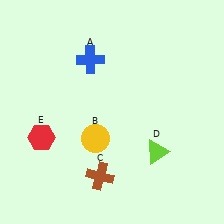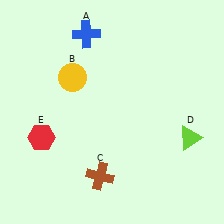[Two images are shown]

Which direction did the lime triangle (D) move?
The lime triangle (D) moved right.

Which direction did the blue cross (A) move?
The blue cross (A) moved up.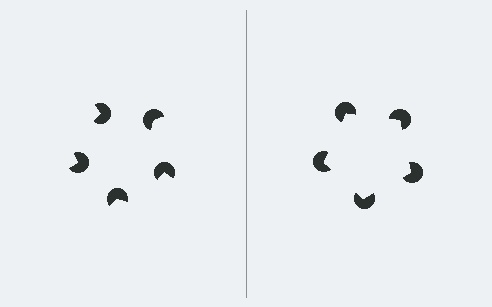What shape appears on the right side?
An illusory pentagon.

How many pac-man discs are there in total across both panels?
10 — 5 on each side.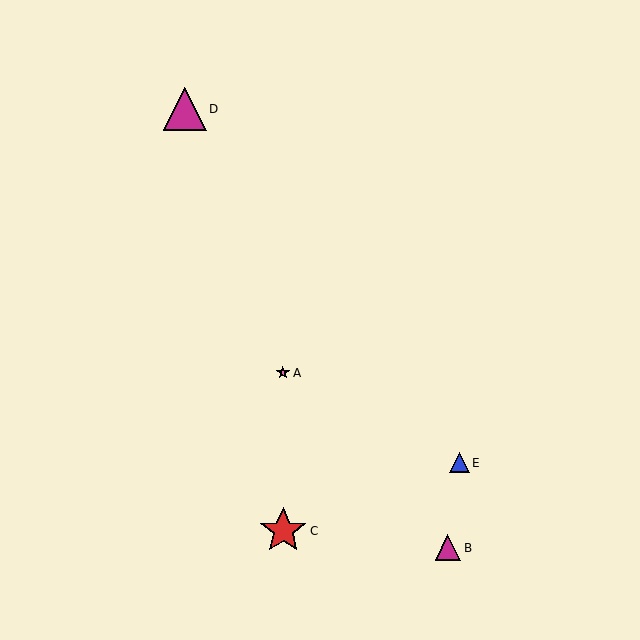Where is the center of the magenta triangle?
The center of the magenta triangle is at (448, 548).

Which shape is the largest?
The red star (labeled C) is the largest.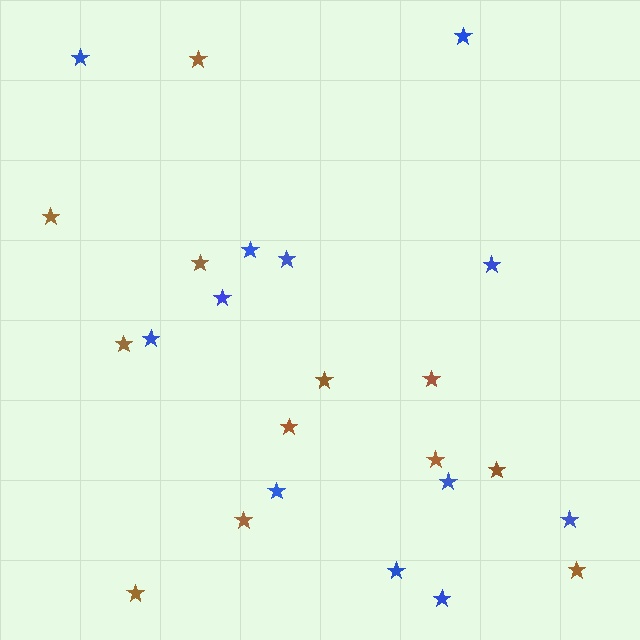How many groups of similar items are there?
There are 2 groups: one group of blue stars (12) and one group of brown stars (12).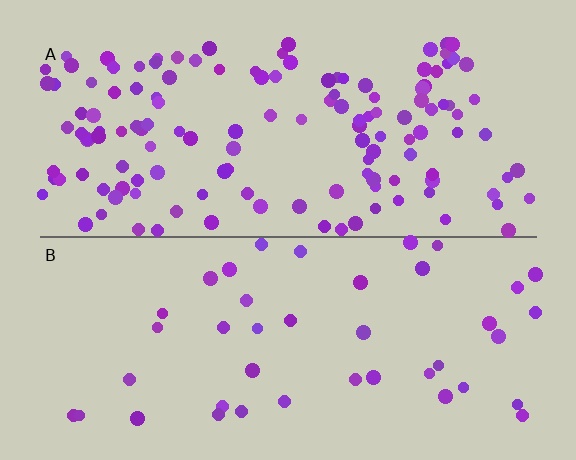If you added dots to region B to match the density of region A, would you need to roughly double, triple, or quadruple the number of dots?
Approximately triple.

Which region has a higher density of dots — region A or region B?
A (the top).